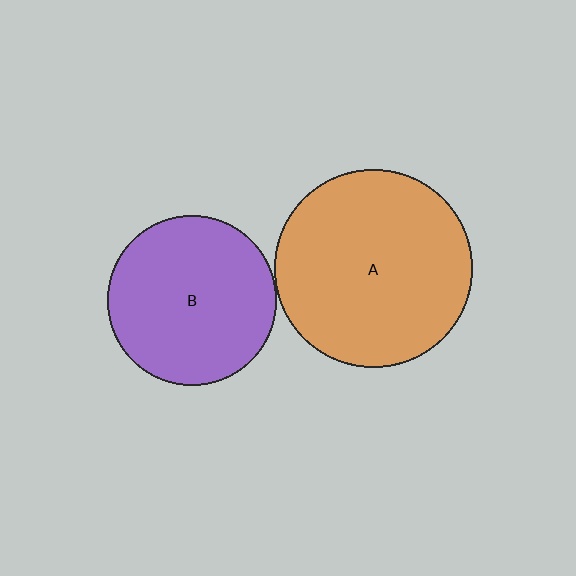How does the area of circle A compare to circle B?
Approximately 1.4 times.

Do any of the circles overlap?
No, none of the circles overlap.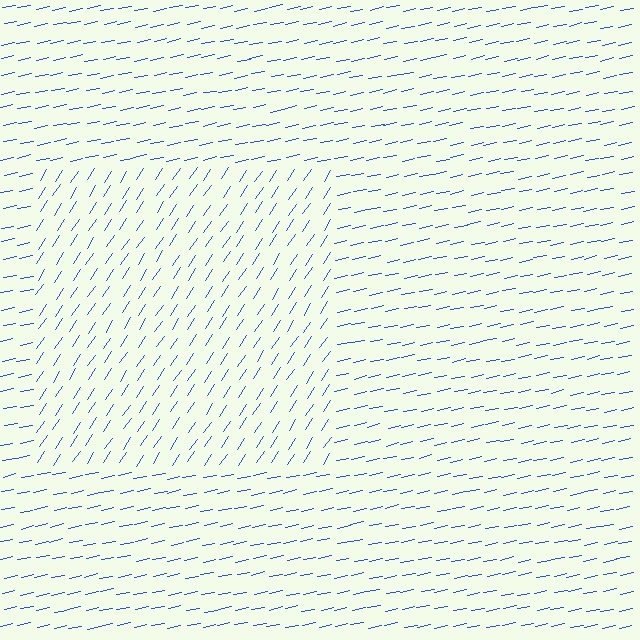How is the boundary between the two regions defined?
The boundary is defined purely by a change in line orientation (approximately 45 degrees difference). All lines are the same color and thickness.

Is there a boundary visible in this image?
Yes, there is a texture boundary formed by a change in line orientation.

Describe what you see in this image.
The image is filled with small blue line segments. A rectangle region in the image has lines oriented differently from the surrounding lines, creating a visible texture boundary.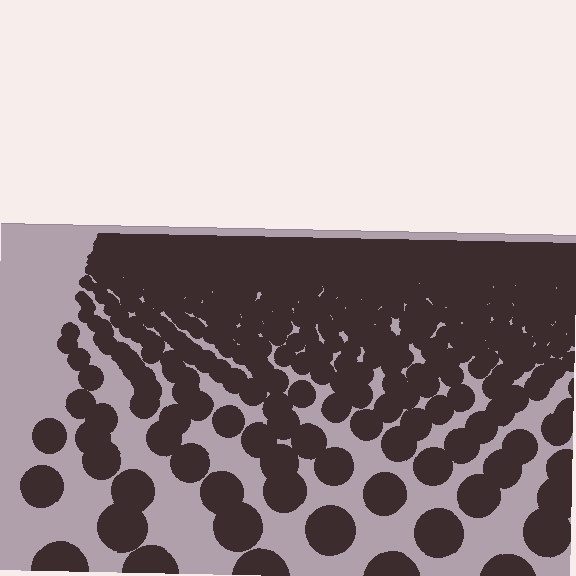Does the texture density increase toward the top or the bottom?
Density increases toward the top.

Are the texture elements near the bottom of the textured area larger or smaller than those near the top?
Larger. Near the bottom, elements are closer to the viewer and appear at a bigger on-screen size.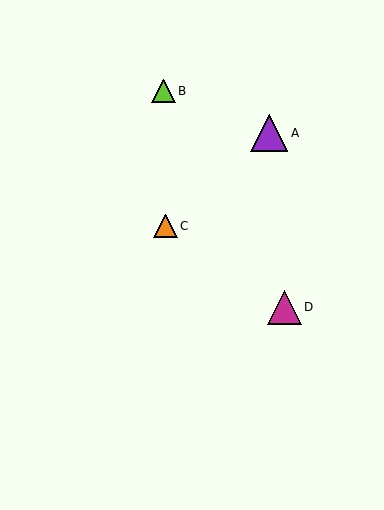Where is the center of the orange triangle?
The center of the orange triangle is at (166, 226).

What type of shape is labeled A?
Shape A is a purple triangle.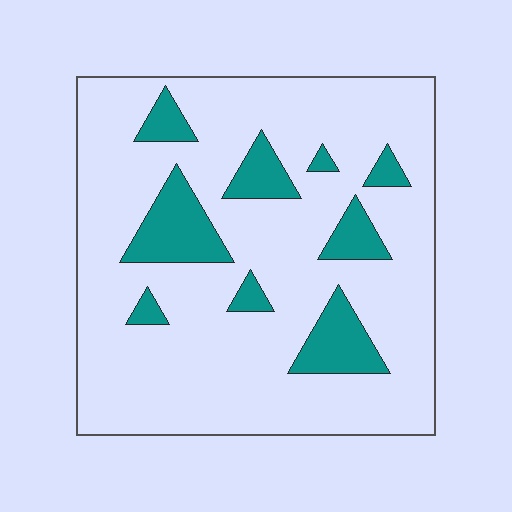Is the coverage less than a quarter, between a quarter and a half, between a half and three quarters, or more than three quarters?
Less than a quarter.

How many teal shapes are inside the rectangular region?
9.